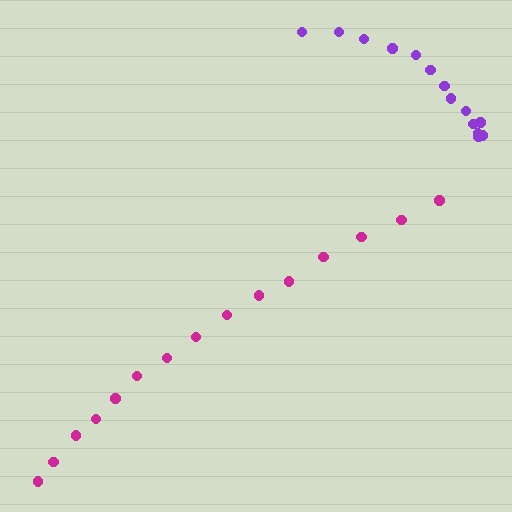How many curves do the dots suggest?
There are 2 distinct paths.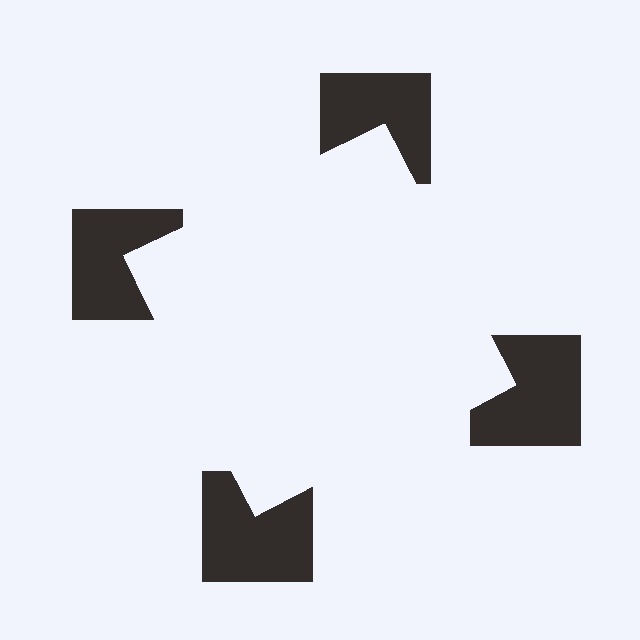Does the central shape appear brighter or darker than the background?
It typically appears slightly brighter than the background, even though no actual brightness change is drawn.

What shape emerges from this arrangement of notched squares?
An illusory square — its edges are inferred from the aligned wedge cuts in the notched squares, not physically drawn.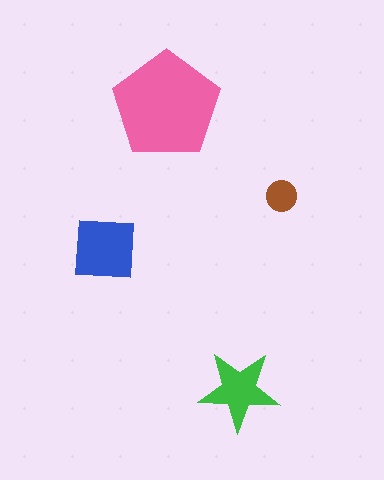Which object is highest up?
The pink pentagon is topmost.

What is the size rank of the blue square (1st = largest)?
2nd.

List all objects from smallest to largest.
The brown circle, the green star, the blue square, the pink pentagon.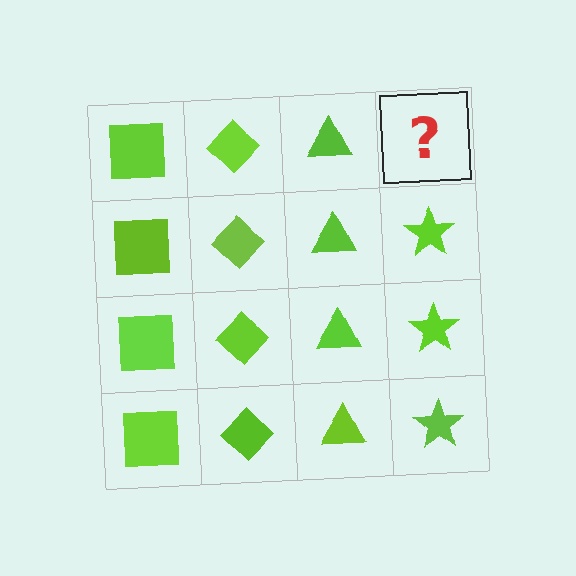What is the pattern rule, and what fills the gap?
The rule is that each column has a consistent shape. The gap should be filled with a lime star.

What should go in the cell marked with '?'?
The missing cell should contain a lime star.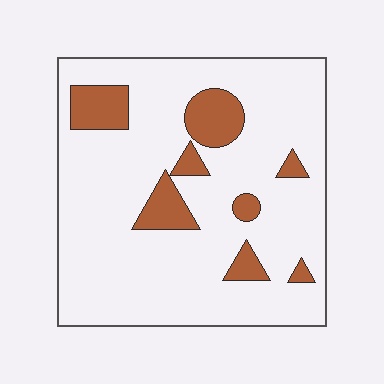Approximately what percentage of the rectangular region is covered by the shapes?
Approximately 15%.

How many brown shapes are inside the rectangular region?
8.